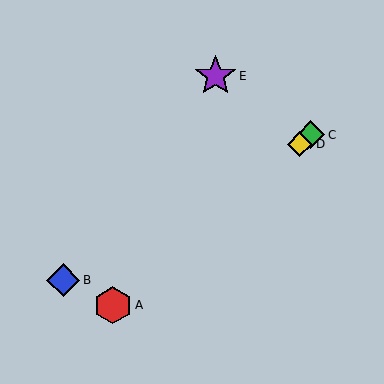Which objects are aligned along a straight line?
Objects A, C, D are aligned along a straight line.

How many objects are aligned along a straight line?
3 objects (A, C, D) are aligned along a straight line.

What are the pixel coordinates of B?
Object B is at (63, 280).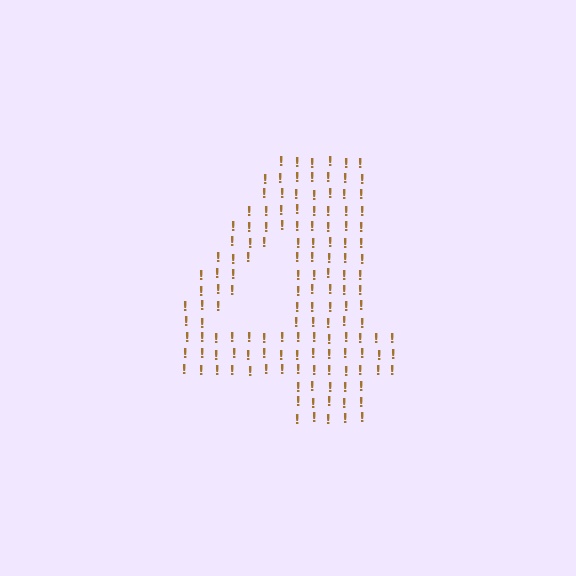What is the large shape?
The large shape is the digit 4.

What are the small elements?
The small elements are exclamation marks.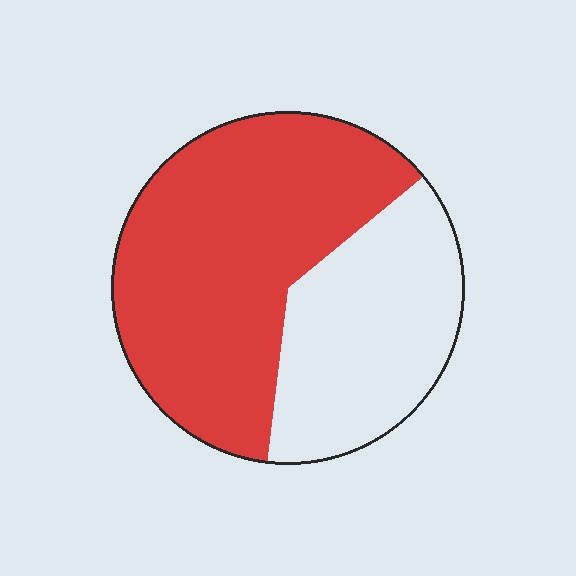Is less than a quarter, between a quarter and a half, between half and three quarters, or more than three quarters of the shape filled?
Between half and three quarters.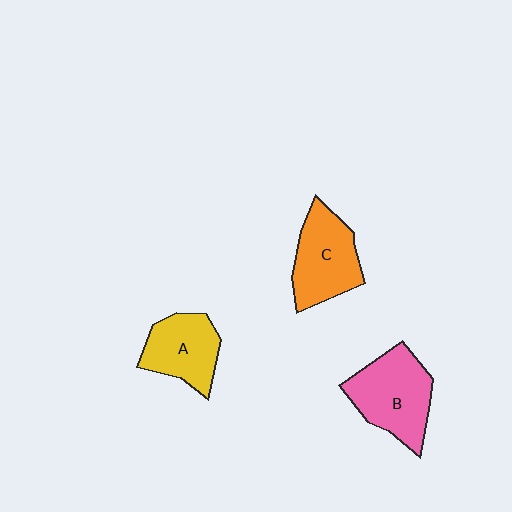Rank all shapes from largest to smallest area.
From largest to smallest: B (pink), C (orange), A (yellow).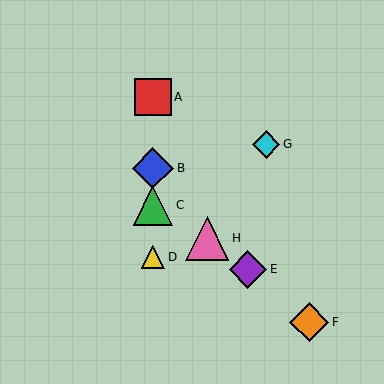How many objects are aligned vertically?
4 objects (A, B, C, D) are aligned vertically.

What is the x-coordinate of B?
Object B is at x≈153.